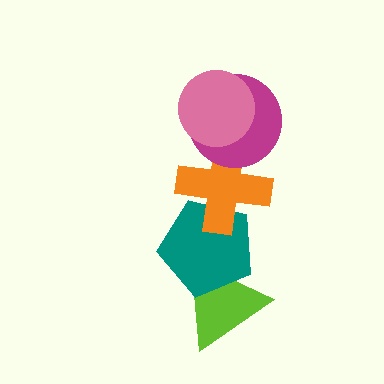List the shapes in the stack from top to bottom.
From top to bottom: the pink circle, the magenta circle, the orange cross, the teal pentagon, the lime triangle.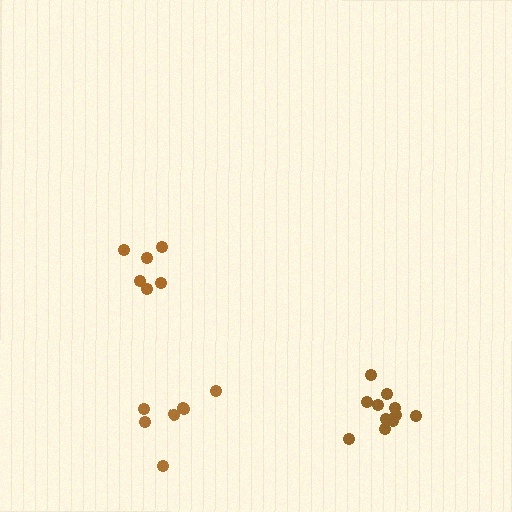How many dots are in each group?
Group 1: 6 dots, Group 2: 7 dots, Group 3: 11 dots (24 total).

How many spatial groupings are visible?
There are 3 spatial groupings.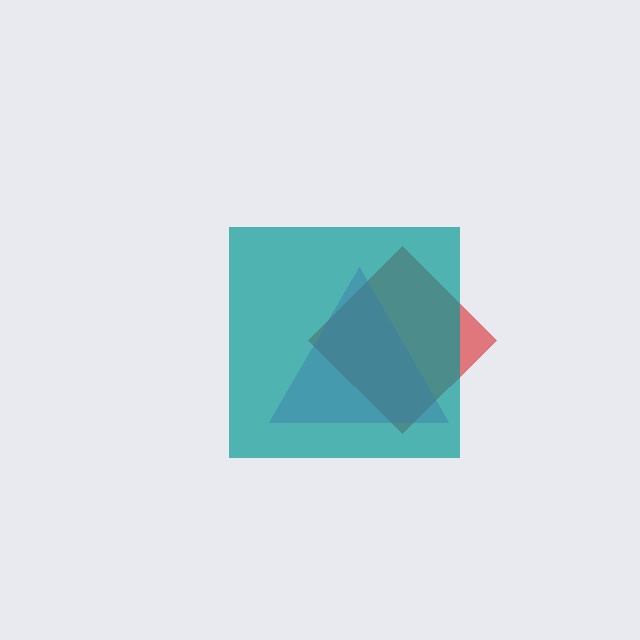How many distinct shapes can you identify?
There are 3 distinct shapes: a red diamond, a purple triangle, a teal square.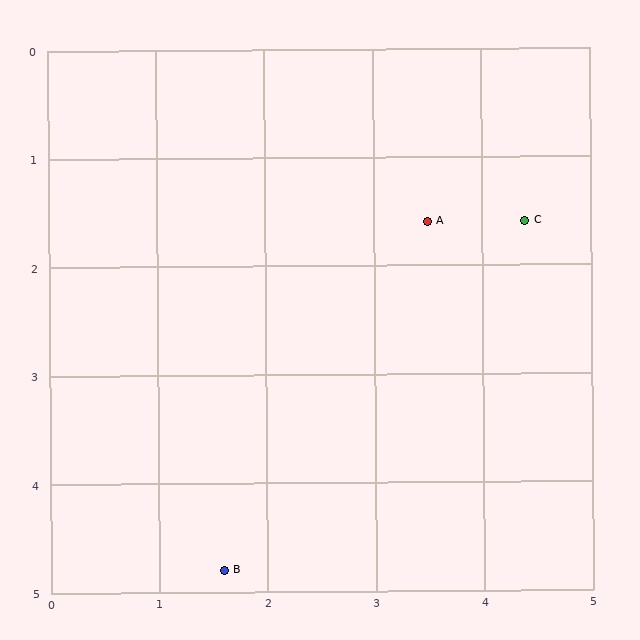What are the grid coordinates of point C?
Point C is at approximately (4.4, 1.6).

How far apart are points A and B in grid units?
Points A and B are about 3.7 grid units apart.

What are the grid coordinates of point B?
Point B is at approximately (1.6, 4.8).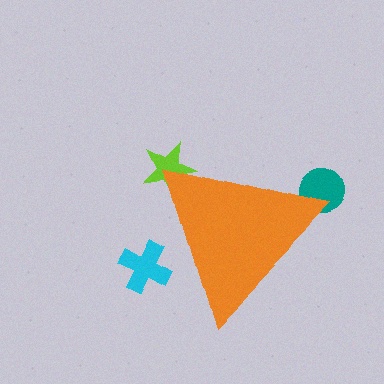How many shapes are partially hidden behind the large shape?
3 shapes are partially hidden.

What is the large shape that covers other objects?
An orange triangle.